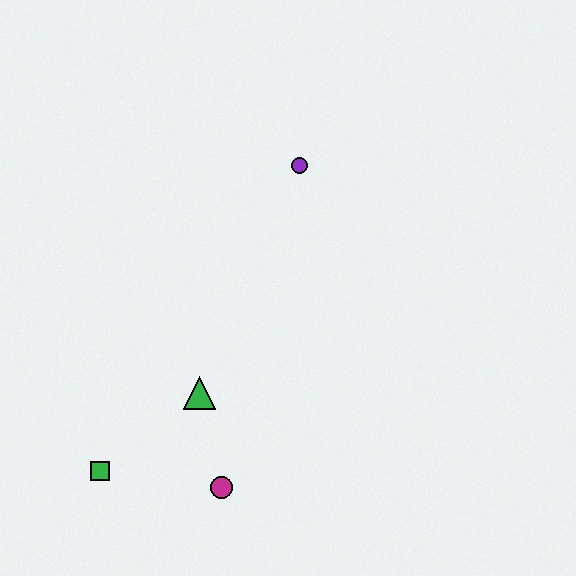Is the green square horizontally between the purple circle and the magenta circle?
No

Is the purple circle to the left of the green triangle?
No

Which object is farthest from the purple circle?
The green square is farthest from the purple circle.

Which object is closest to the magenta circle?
The green triangle is closest to the magenta circle.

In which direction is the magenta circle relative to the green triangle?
The magenta circle is below the green triangle.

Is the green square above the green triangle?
No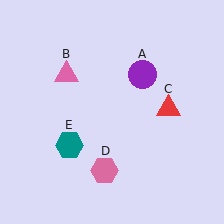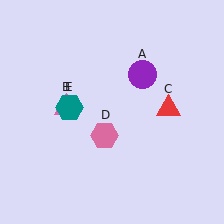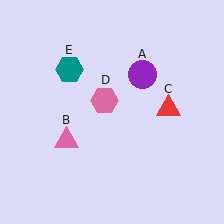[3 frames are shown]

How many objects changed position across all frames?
3 objects changed position: pink triangle (object B), pink hexagon (object D), teal hexagon (object E).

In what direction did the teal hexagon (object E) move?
The teal hexagon (object E) moved up.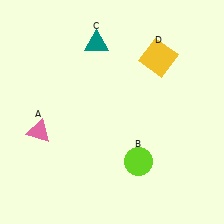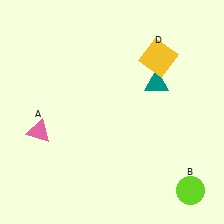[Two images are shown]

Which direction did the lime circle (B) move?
The lime circle (B) moved right.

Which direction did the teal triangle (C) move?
The teal triangle (C) moved right.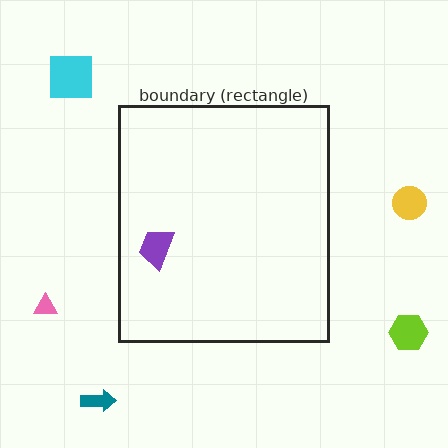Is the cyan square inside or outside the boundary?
Outside.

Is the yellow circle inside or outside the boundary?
Outside.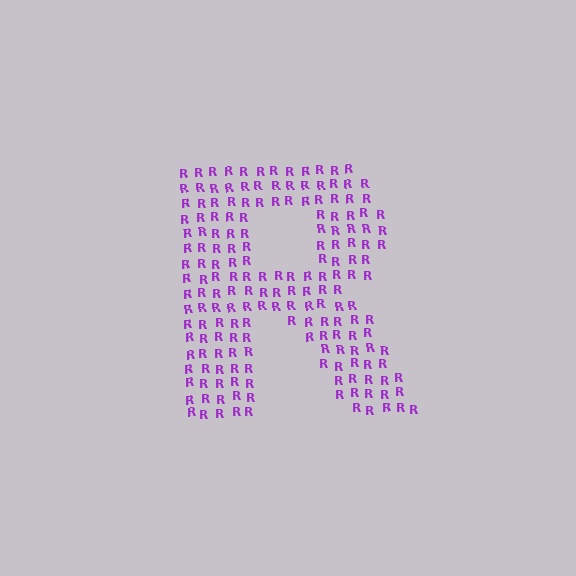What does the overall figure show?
The overall figure shows the letter R.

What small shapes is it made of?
It is made of small letter R's.